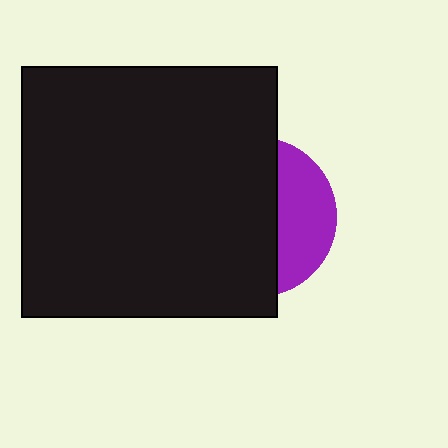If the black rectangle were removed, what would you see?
You would see the complete purple circle.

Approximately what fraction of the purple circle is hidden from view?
Roughly 66% of the purple circle is hidden behind the black rectangle.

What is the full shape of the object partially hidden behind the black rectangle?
The partially hidden object is a purple circle.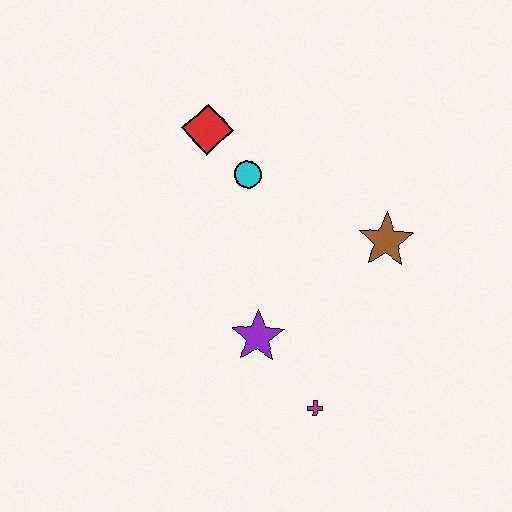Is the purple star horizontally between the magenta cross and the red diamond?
Yes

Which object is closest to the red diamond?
The cyan circle is closest to the red diamond.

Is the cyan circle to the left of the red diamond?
No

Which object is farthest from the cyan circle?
The magenta cross is farthest from the cyan circle.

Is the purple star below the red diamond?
Yes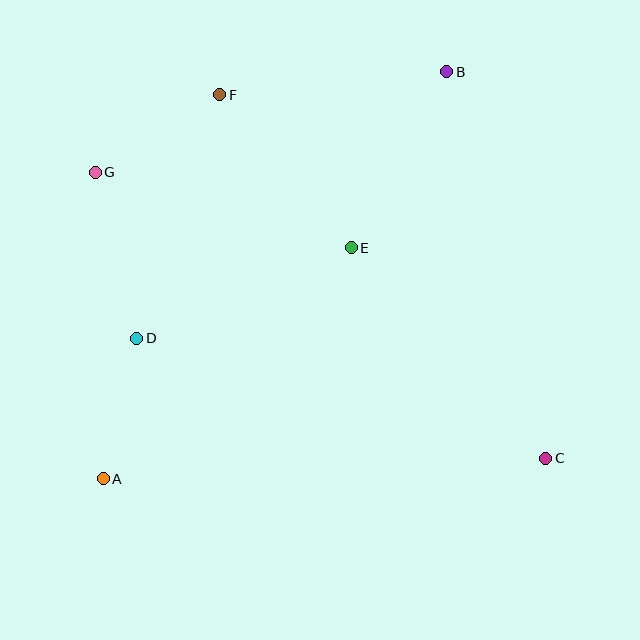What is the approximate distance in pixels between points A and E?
The distance between A and E is approximately 339 pixels.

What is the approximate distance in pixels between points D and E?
The distance between D and E is approximately 233 pixels.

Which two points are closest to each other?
Points A and D are closest to each other.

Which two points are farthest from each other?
Points C and G are farthest from each other.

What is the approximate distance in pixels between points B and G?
The distance between B and G is approximately 365 pixels.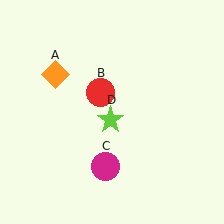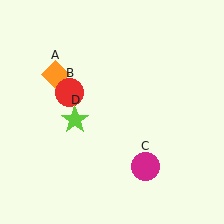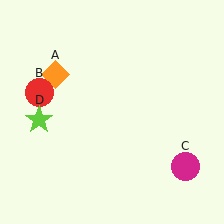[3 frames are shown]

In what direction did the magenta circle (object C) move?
The magenta circle (object C) moved right.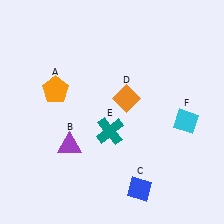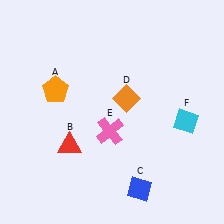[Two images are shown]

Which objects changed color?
B changed from purple to red. E changed from teal to pink.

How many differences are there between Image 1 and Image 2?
There are 2 differences between the two images.